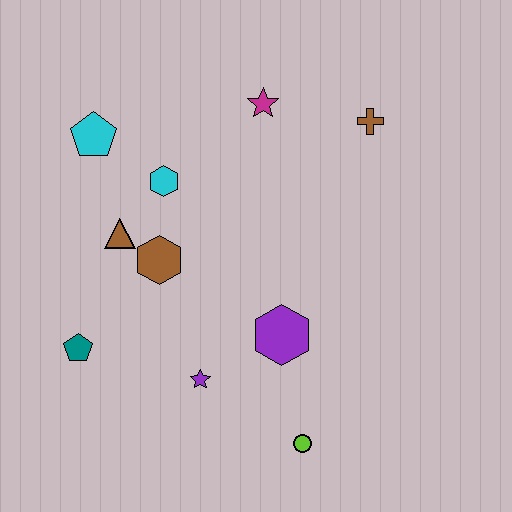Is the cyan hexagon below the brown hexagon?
No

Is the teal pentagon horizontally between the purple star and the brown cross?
No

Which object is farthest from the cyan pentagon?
The lime circle is farthest from the cyan pentagon.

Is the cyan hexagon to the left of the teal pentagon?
No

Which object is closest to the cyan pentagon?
The cyan hexagon is closest to the cyan pentagon.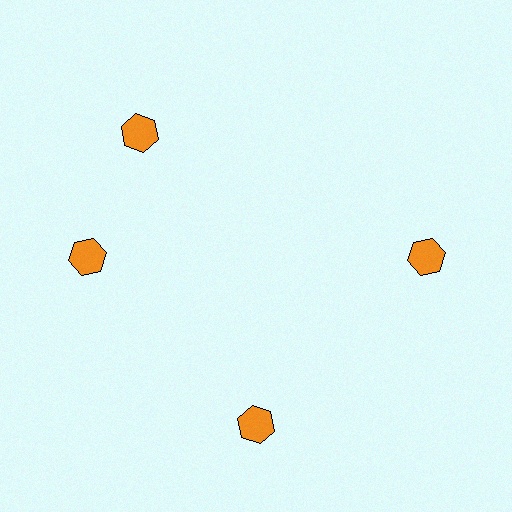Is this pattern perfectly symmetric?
No. The 4 orange hexagons are arranged in a ring, but one element near the 12 o'clock position is rotated out of alignment along the ring, breaking the 4-fold rotational symmetry.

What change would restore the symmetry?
The symmetry would be restored by rotating it back into even spacing with its neighbors so that all 4 hexagons sit at equal angles and equal distance from the center.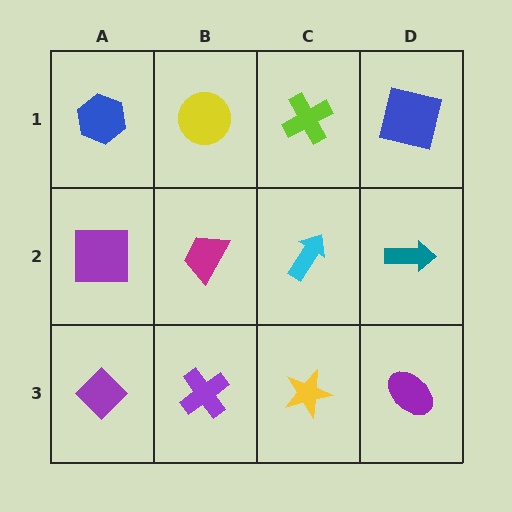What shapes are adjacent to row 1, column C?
A cyan arrow (row 2, column C), a yellow circle (row 1, column B), a blue square (row 1, column D).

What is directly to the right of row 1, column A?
A yellow circle.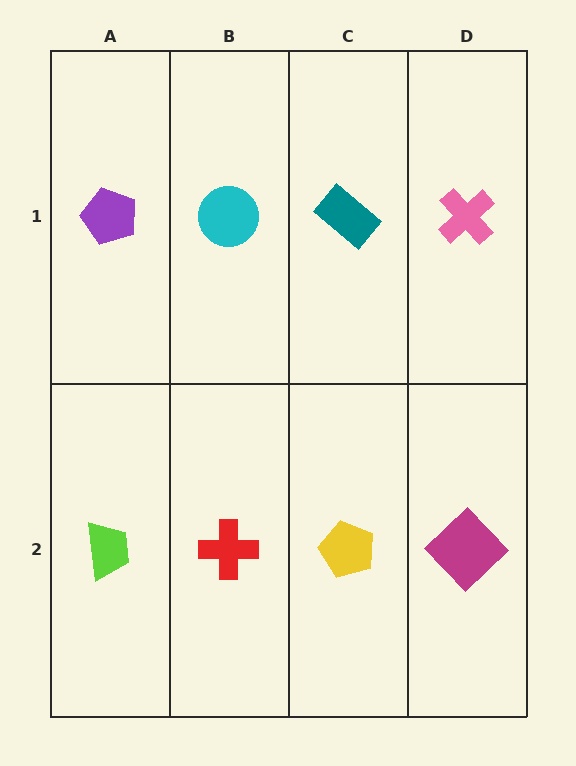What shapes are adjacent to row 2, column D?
A pink cross (row 1, column D), a yellow pentagon (row 2, column C).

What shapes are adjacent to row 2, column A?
A purple pentagon (row 1, column A), a red cross (row 2, column B).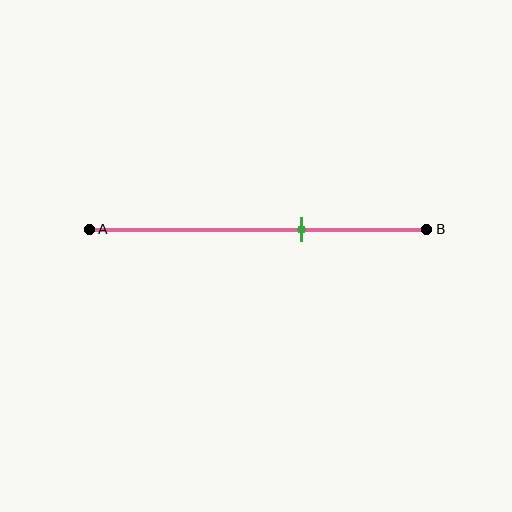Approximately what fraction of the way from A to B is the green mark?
The green mark is approximately 65% of the way from A to B.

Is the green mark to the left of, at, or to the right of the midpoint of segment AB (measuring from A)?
The green mark is to the right of the midpoint of segment AB.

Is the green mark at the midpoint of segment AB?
No, the mark is at about 65% from A, not at the 50% midpoint.